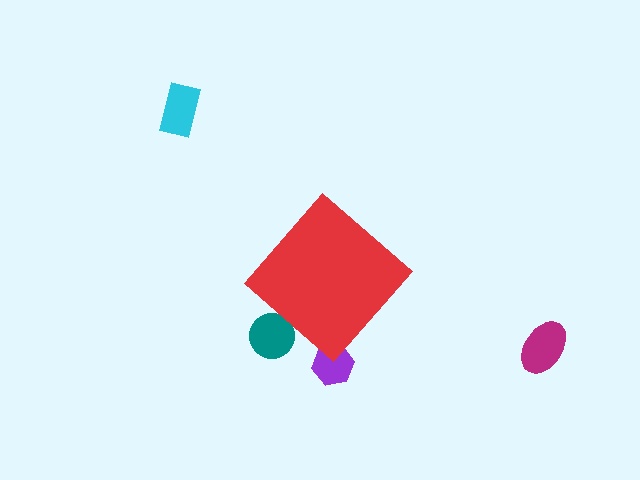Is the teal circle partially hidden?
Yes, the teal circle is partially hidden behind the red diamond.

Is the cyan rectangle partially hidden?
No, the cyan rectangle is fully visible.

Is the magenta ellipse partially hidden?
No, the magenta ellipse is fully visible.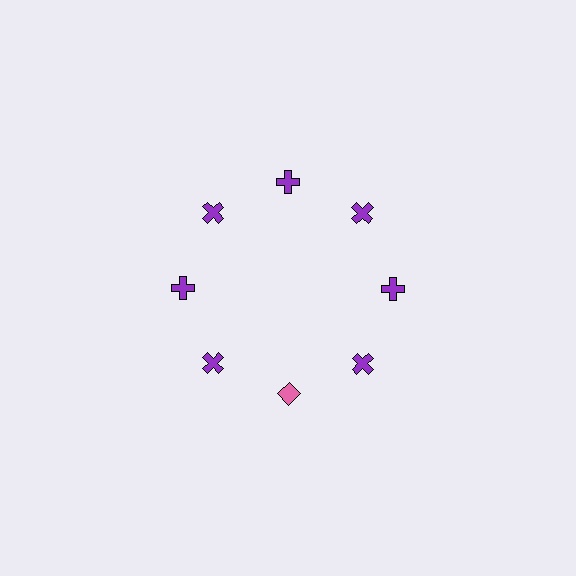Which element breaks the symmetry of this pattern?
The pink diamond at roughly the 6 o'clock position breaks the symmetry. All other shapes are purple crosses.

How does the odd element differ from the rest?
It differs in both color (pink instead of purple) and shape (diamond instead of cross).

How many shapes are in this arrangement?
There are 8 shapes arranged in a ring pattern.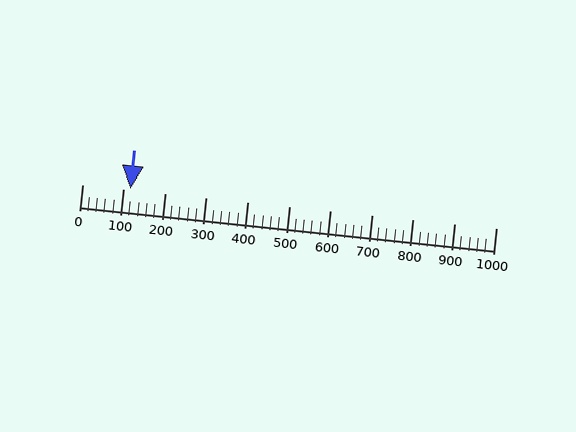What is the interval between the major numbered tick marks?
The major tick marks are spaced 100 units apart.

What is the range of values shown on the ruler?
The ruler shows values from 0 to 1000.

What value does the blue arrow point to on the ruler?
The blue arrow points to approximately 117.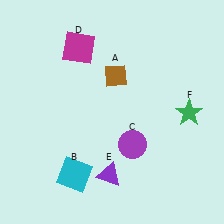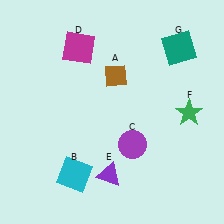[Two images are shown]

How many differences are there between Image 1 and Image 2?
There is 1 difference between the two images.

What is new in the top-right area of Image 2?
A teal square (G) was added in the top-right area of Image 2.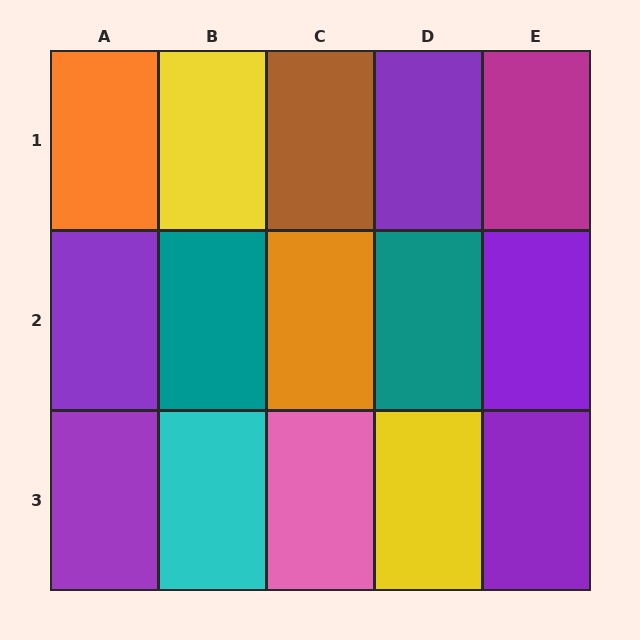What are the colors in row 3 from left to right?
Purple, cyan, pink, yellow, purple.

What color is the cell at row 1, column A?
Orange.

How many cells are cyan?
1 cell is cyan.